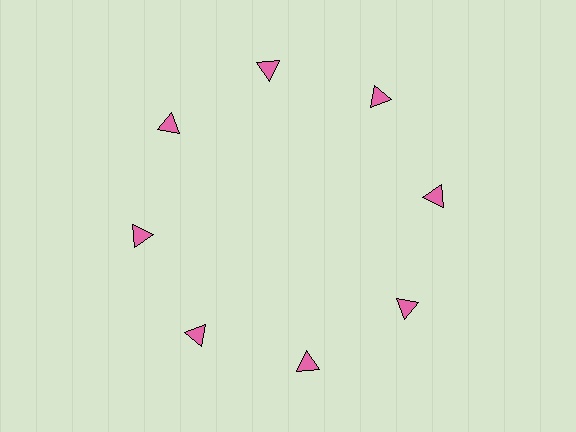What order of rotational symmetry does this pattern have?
This pattern has 8-fold rotational symmetry.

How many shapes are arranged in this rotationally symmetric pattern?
There are 8 shapes, arranged in 8 groups of 1.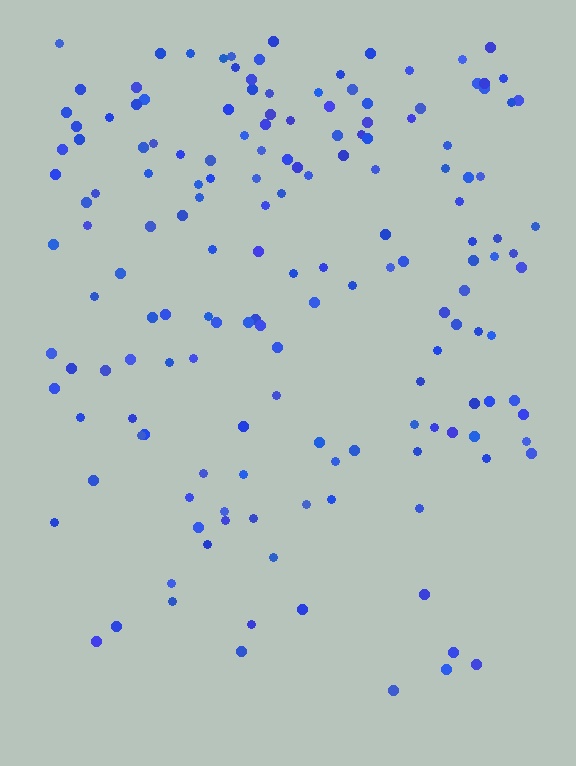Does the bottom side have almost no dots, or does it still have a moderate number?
Still a moderate number, just noticeably fewer than the top.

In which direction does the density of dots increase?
From bottom to top, with the top side densest.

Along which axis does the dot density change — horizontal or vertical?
Vertical.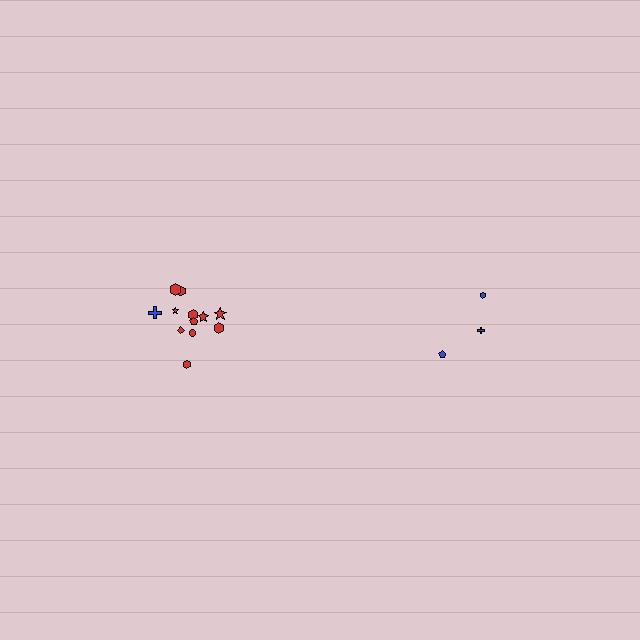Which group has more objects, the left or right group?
The left group.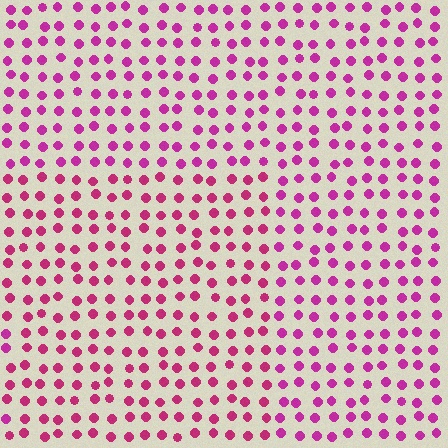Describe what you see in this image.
The image is filled with small magenta elements in a uniform arrangement. A rectangle-shaped region is visible where the elements are tinted to a slightly different hue, forming a subtle color boundary.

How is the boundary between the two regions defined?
The boundary is defined purely by a slight shift in hue (about 18 degrees). Spacing, size, and orientation are identical on both sides.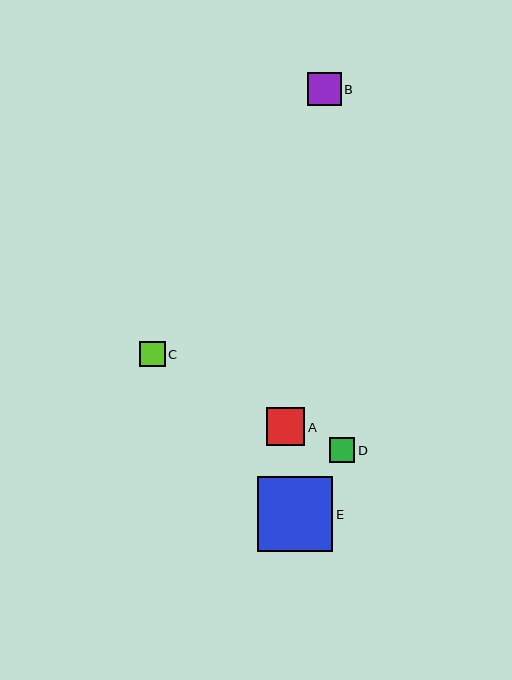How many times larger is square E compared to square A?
Square E is approximately 2.0 times the size of square A.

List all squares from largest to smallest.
From largest to smallest: E, A, B, D, C.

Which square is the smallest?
Square C is the smallest with a size of approximately 25 pixels.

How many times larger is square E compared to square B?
Square E is approximately 2.2 times the size of square B.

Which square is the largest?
Square E is the largest with a size of approximately 75 pixels.